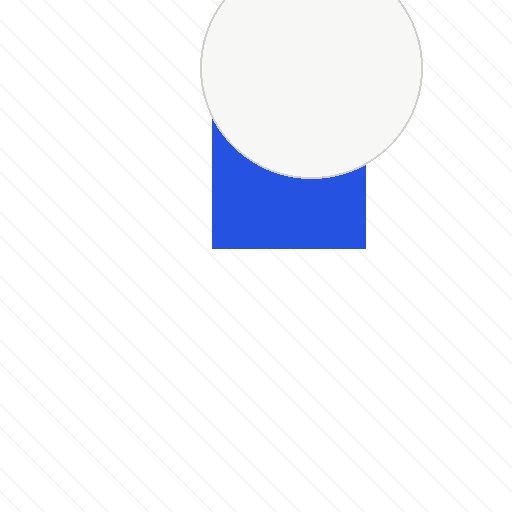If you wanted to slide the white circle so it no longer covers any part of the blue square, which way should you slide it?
Slide it up — that is the most direct way to separate the two shapes.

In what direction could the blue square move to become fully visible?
The blue square could move down. That would shift it out from behind the white circle entirely.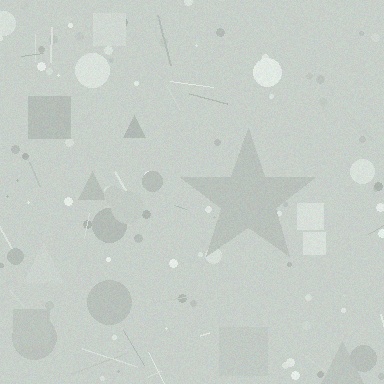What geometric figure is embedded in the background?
A star is embedded in the background.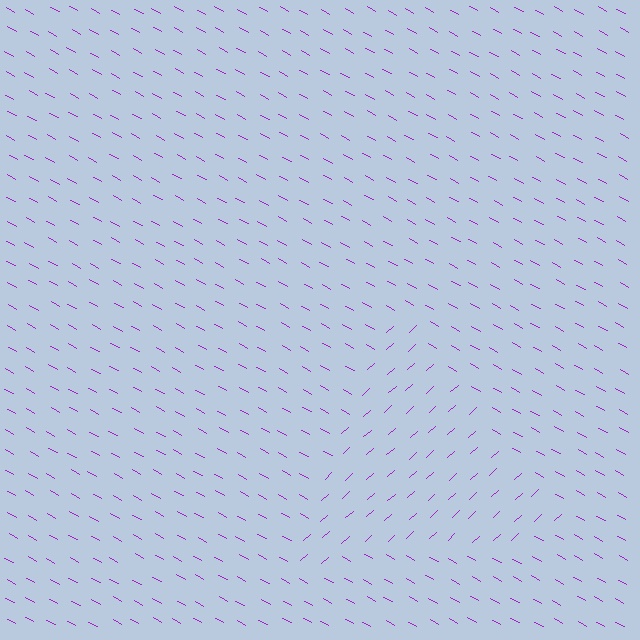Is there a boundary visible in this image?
Yes, there is a texture boundary formed by a change in line orientation.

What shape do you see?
I see a triangle.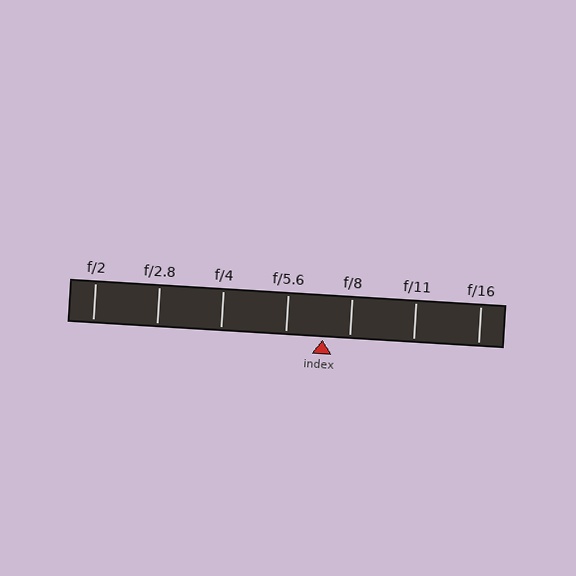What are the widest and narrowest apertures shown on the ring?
The widest aperture shown is f/2 and the narrowest is f/16.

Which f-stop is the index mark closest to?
The index mark is closest to f/8.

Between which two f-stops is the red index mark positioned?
The index mark is between f/5.6 and f/8.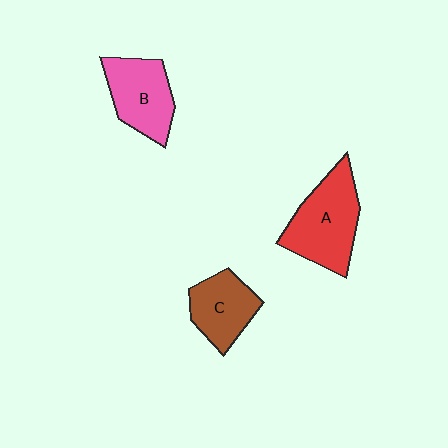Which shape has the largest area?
Shape A (red).